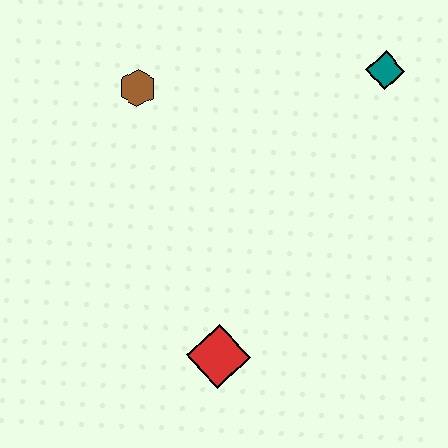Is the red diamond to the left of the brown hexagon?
No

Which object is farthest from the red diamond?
The teal diamond is farthest from the red diamond.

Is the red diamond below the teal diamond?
Yes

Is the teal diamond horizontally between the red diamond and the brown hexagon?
No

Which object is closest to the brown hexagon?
The teal diamond is closest to the brown hexagon.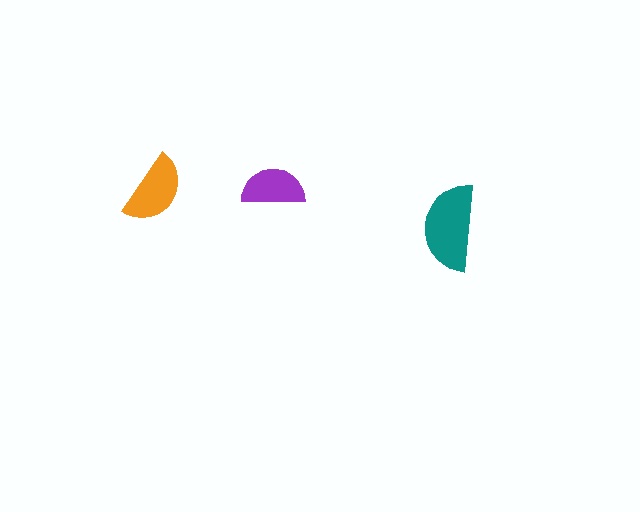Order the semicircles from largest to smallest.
the teal one, the orange one, the purple one.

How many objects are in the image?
There are 3 objects in the image.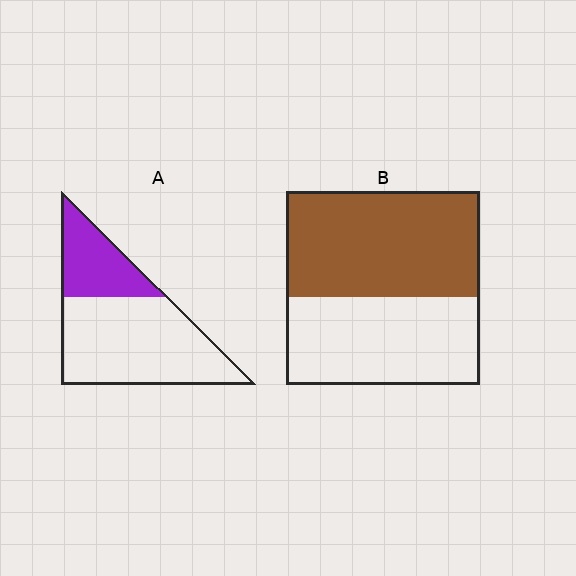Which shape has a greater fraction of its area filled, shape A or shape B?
Shape B.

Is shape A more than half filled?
No.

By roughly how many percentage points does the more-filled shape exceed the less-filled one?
By roughly 25 percentage points (B over A).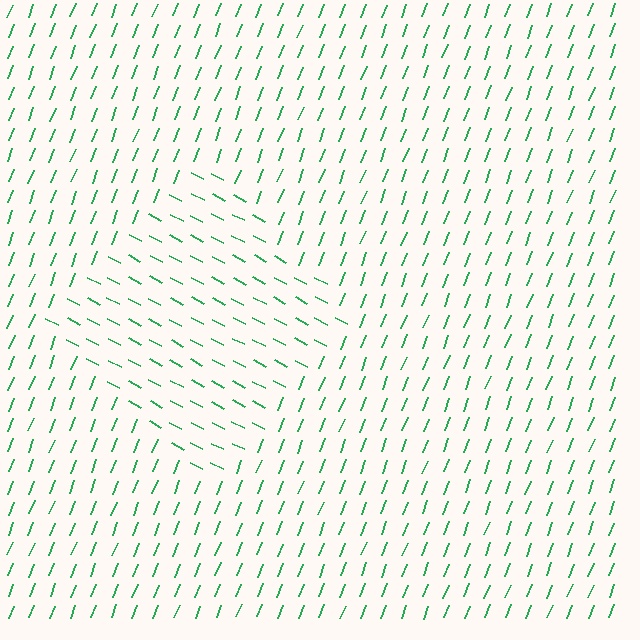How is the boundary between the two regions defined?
The boundary is defined purely by a change in line orientation (approximately 84 degrees difference). All lines are the same color and thickness.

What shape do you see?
I see a diamond.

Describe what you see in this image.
The image is filled with small green line segments. A diamond region in the image has lines oriented differently from the surrounding lines, creating a visible texture boundary.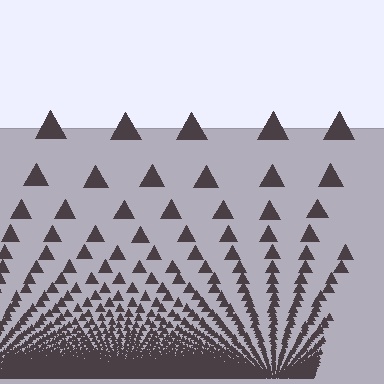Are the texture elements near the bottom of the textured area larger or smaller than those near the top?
Smaller. The gradient is inverted — elements near the bottom are smaller and denser.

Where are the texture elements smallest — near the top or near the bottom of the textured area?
Near the bottom.